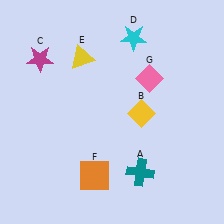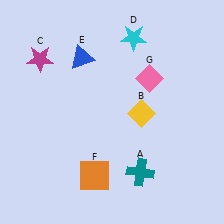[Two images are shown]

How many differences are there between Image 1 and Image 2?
There is 1 difference between the two images.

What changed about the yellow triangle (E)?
In Image 1, E is yellow. In Image 2, it changed to blue.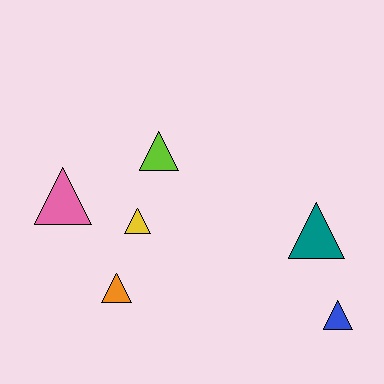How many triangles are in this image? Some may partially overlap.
There are 6 triangles.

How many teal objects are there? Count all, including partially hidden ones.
There is 1 teal object.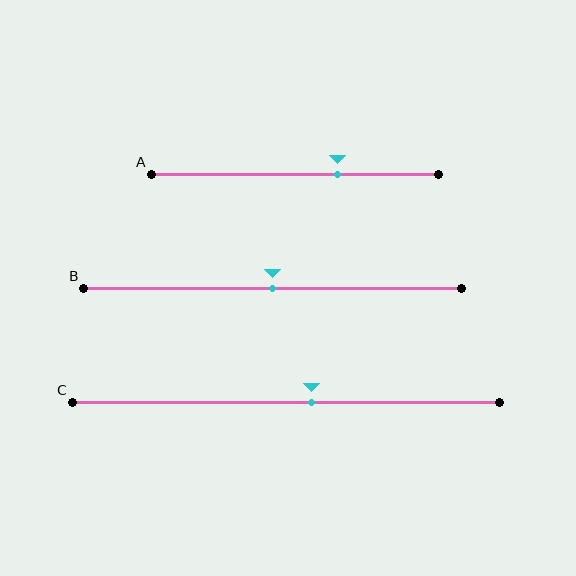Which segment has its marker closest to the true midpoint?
Segment B has its marker closest to the true midpoint.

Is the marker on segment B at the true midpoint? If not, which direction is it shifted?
Yes, the marker on segment B is at the true midpoint.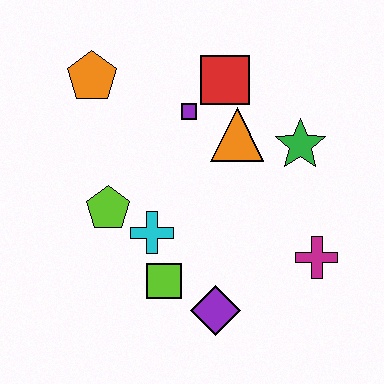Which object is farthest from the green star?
The orange pentagon is farthest from the green star.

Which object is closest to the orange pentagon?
The purple square is closest to the orange pentagon.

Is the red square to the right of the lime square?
Yes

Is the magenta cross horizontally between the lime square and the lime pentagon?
No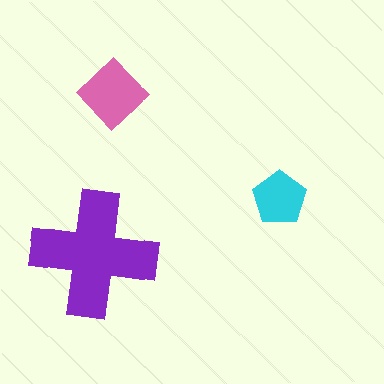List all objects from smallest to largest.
The cyan pentagon, the pink diamond, the purple cross.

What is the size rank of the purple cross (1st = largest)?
1st.